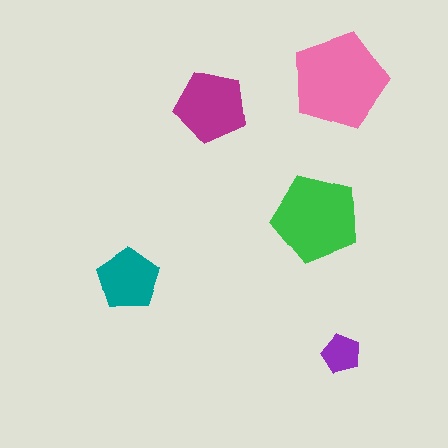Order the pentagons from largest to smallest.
the pink one, the green one, the magenta one, the teal one, the purple one.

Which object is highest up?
The pink pentagon is topmost.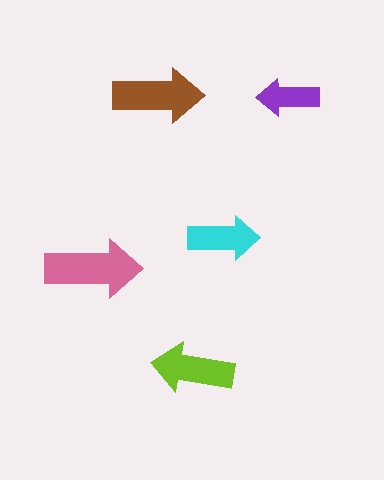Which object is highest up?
The brown arrow is topmost.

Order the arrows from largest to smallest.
the pink one, the brown one, the lime one, the cyan one, the purple one.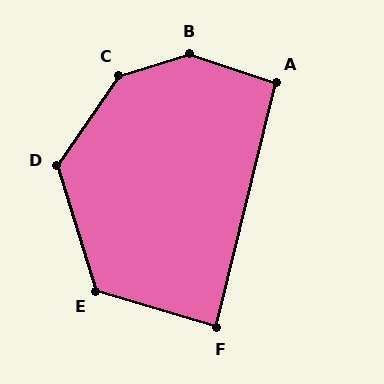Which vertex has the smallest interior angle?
F, at approximately 87 degrees.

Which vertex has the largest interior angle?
B, at approximately 145 degrees.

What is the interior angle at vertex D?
Approximately 128 degrees (obtuse).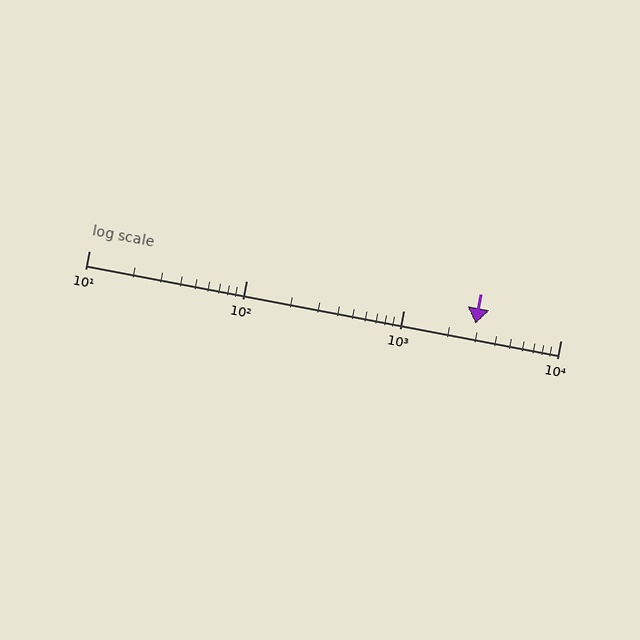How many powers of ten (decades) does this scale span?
The scale spans 3 decades, from 10 to 10000.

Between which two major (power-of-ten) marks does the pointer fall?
The pointer is between 1000 and 10000.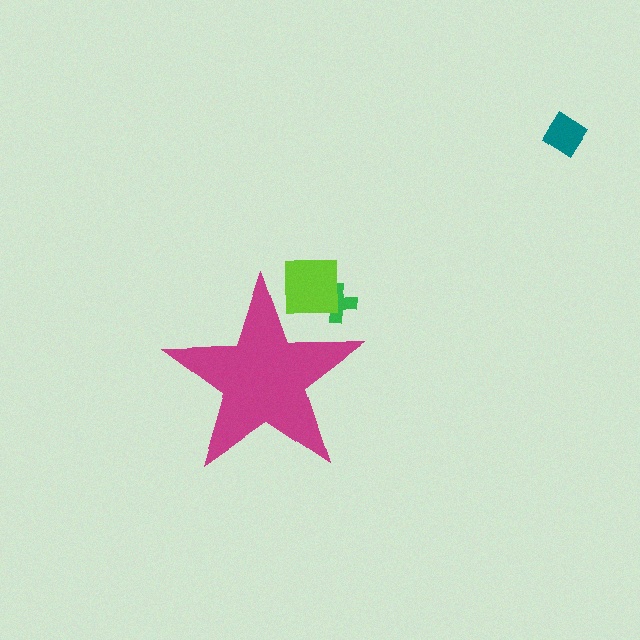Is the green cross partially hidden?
Yes, the green cross is partially hidden behind the magenta star.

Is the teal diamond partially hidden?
No, the teal diamond is fully visible.